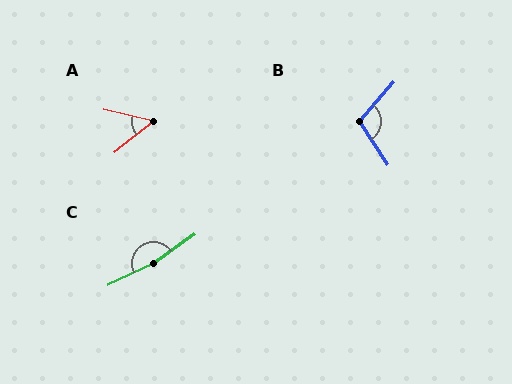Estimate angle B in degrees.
Approximately 106 degrees.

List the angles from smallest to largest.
A (51°), B (106°), C (170°).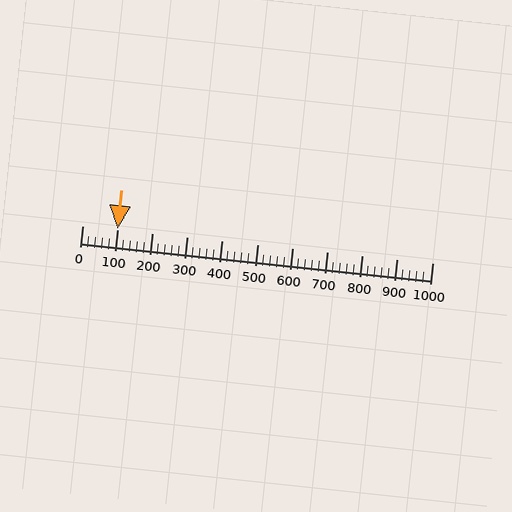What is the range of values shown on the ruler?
The ruler shows values from 0 to 1000.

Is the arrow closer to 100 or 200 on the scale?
The arrow is closer to 100.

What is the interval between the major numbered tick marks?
The major tick marks are spaced 100 units apart.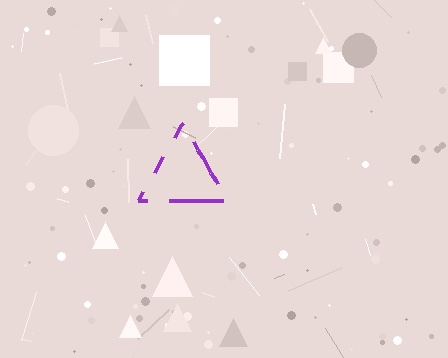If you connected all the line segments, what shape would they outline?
They would outline a triangle.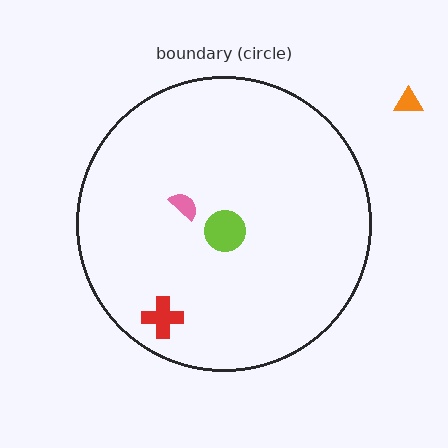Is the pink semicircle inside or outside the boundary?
Inside.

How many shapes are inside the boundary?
3 inside, 1 outside.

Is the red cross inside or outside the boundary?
Inside.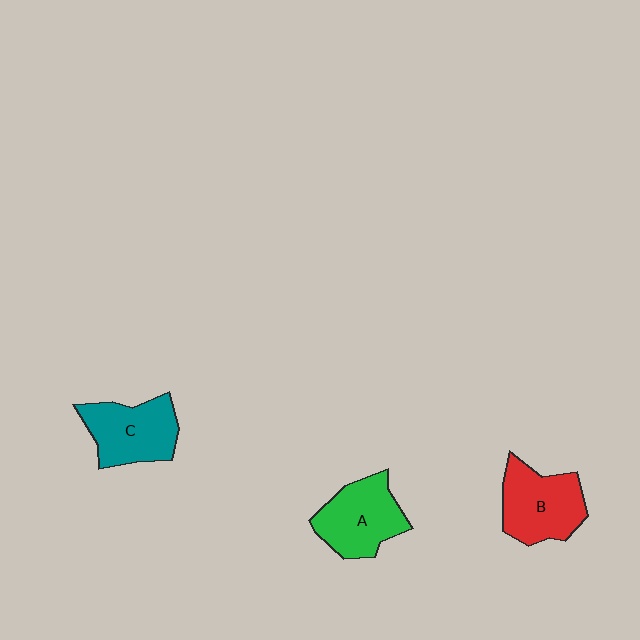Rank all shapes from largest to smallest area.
From largest to smallest: B (red), A (green), C (teal).